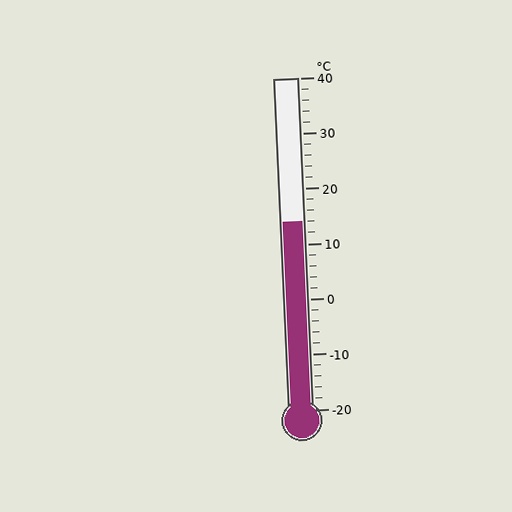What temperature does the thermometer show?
The thermometer shows approximately 14°C.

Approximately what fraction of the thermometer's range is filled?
The thermometer is filled to approximately 55% of its range.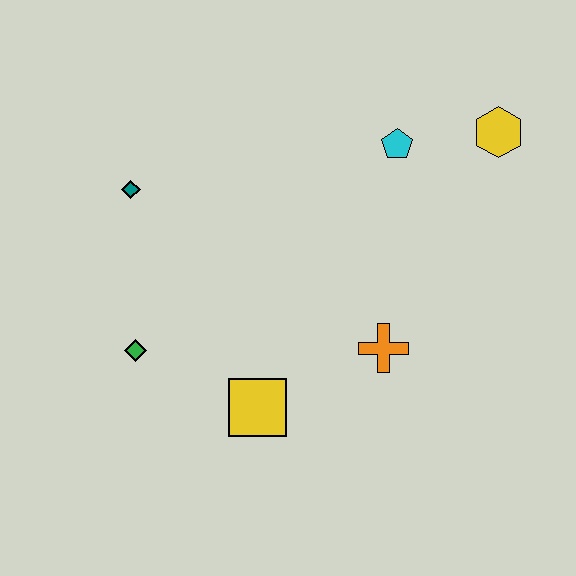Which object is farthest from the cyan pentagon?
The green diamond is farthest from the cyan pentagon.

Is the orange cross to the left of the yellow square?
No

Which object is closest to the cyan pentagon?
The yellow hexagon is closest to the cyan pentagon.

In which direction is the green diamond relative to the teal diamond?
The green diamond is below the teal diamond.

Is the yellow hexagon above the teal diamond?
Yes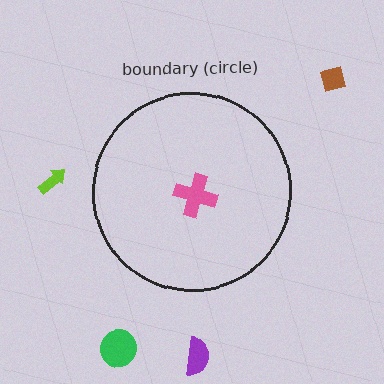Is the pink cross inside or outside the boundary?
Inside.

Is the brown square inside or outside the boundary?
Outside.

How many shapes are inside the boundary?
1 inside, 4 outside.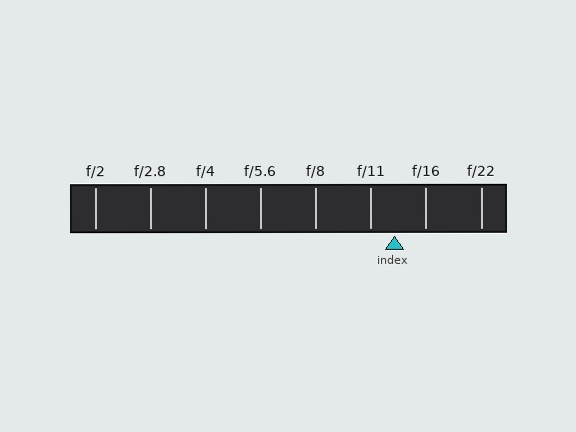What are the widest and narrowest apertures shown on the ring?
The widest aperture shown is f/2 and the narrowest is f/22.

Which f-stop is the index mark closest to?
The index mark is closest to f/11.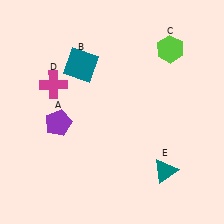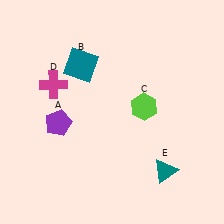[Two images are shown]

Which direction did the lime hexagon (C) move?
The lime hexagon (C) moved down.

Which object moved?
The lime hexagon (C) moved down.